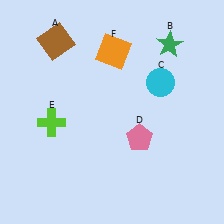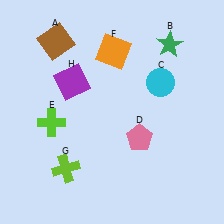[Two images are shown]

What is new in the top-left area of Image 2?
A purple square (H) was added in the top-left area of Image 2.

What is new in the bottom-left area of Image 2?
A lime cross (G) was added in the bottom-left area of Image 2.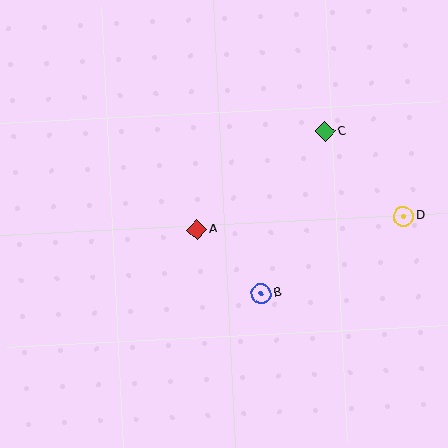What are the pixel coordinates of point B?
Point B is at (261, 294).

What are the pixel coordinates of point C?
Point C is at (325, 131).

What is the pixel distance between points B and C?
The distance between B and C is 174 pixels.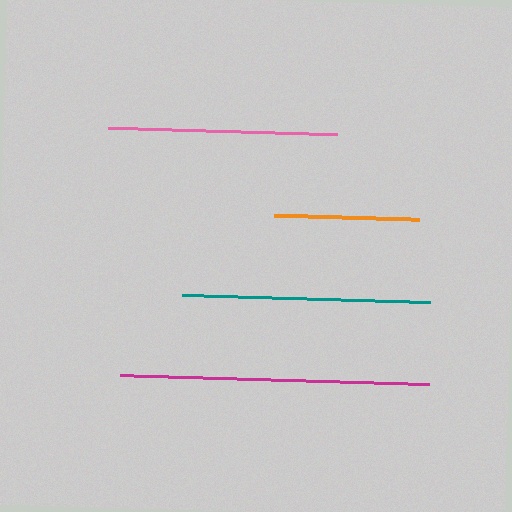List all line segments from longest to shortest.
From longest to shortest: magenta, teal, pink, orange.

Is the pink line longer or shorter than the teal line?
The teal line is longer than the pink line.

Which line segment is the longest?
The magenta line is the longest at approximately 310 pixels.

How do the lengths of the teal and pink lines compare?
The teal and pink lines are approximately the same length.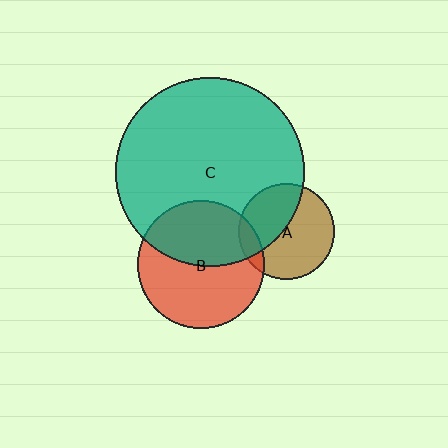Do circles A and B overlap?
Yes.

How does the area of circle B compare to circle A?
Approximately 1.8 times.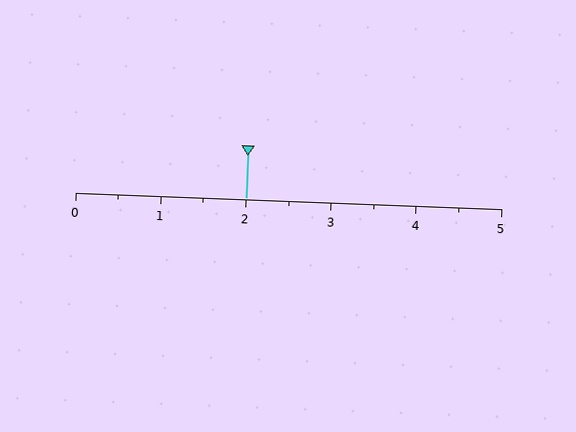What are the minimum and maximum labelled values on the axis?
The axis runs from 0 to 5.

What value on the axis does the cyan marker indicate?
The marker indicates approximately 2.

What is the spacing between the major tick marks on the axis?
The major ticks are spaced 1 apart.